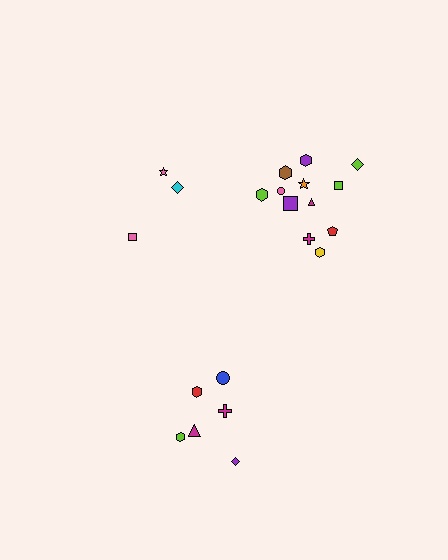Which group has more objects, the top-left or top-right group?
The top-right group.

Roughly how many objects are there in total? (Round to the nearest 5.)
Roughly 20 objects in total.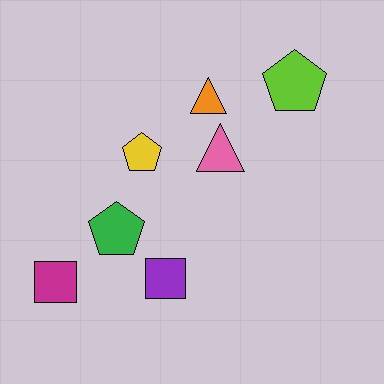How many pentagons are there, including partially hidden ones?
There are 3 pentagons.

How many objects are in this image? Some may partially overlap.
There are 7 objects.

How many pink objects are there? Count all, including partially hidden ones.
There is 1 pink object.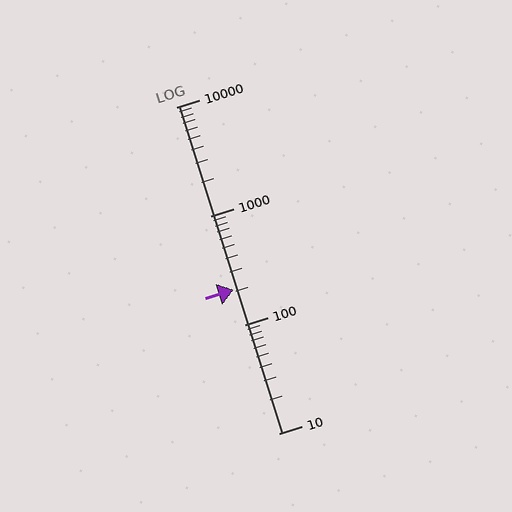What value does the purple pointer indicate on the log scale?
The pointer indicates approximately 210.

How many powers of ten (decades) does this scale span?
The scale spans 3 decades, from 10 to 10000.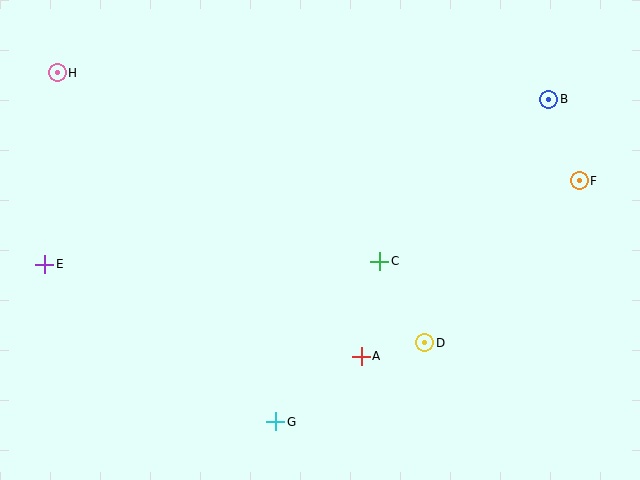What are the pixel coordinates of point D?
Point D is at (425, 343).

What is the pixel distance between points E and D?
The distance between E and D is 388 pixels.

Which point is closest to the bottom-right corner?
Point D is closest to the bottom-right corner.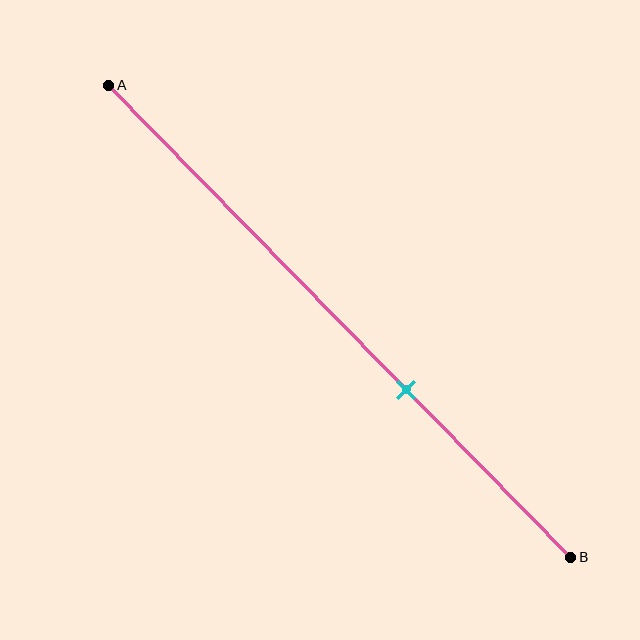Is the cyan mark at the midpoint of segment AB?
No, the mark is at about 65% from A, not at the 50% midpoint.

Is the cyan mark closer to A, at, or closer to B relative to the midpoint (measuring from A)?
The cyan mark is closer to point B than the midpoint of segment AB.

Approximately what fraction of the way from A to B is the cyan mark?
The cyan mark is approximately 65% of the way from A to B.